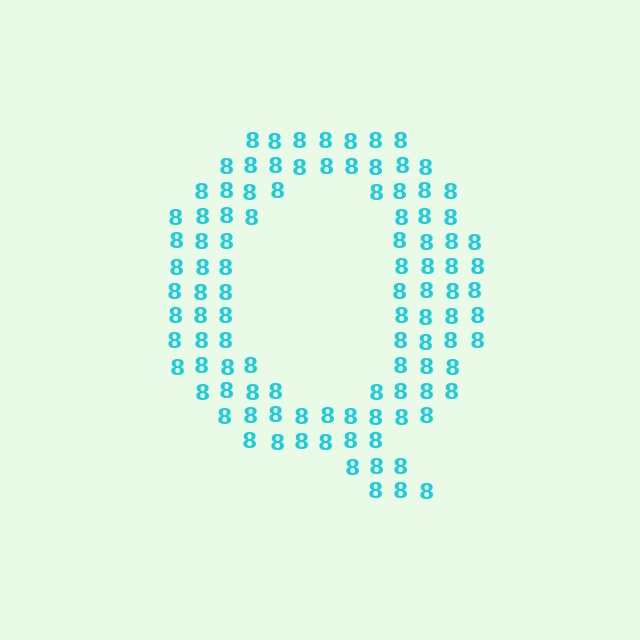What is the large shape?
The large shape is the letter Q.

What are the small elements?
The small elements are digit 8's.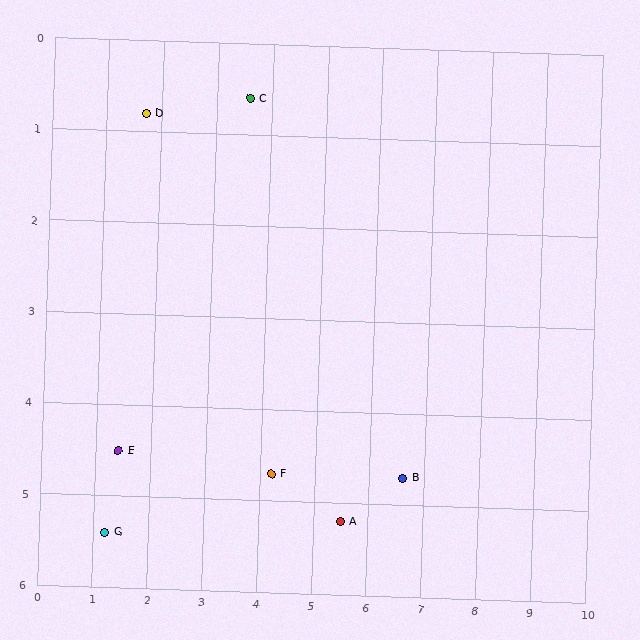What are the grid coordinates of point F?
Point F is at approximately (4.2, 4.7).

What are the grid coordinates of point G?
Point G is at approximately (1.2, 5.4).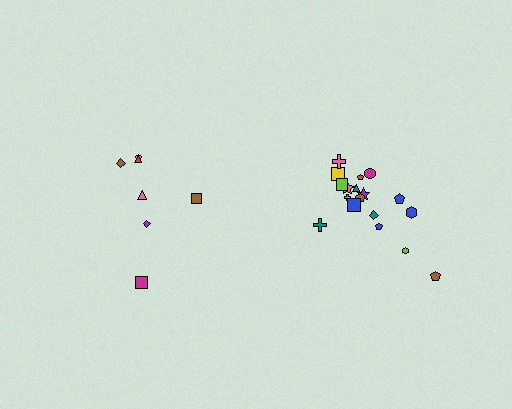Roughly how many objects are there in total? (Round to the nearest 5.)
Roughly 25 objects in total.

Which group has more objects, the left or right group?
The right group.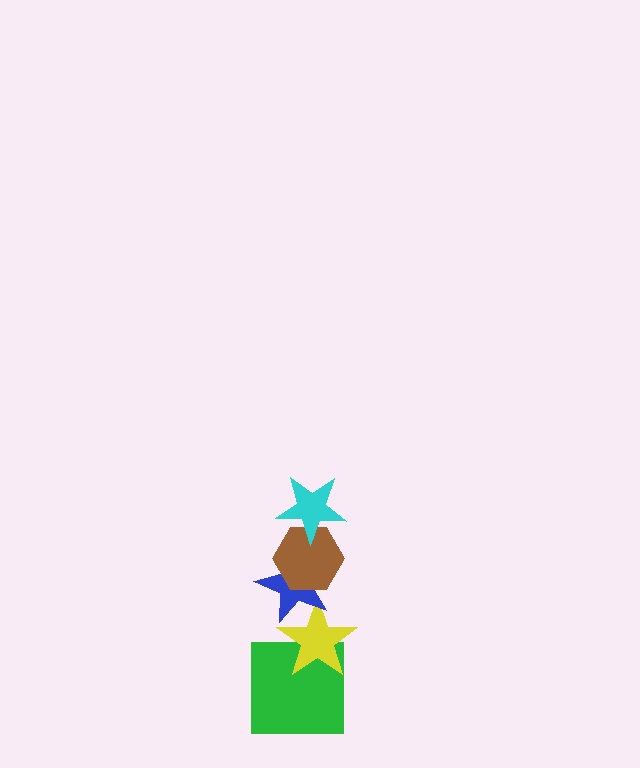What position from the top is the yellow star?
The yellow star is 4th from the top.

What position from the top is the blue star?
The blue star is 3rd from the top.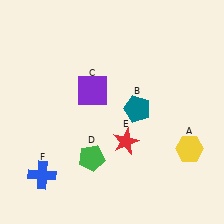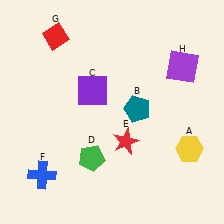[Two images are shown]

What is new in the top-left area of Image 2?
A red diamond (G) was added in the top-left area of Image 2.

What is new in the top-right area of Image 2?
A purple square (H) was added in the top-right area of Image 2.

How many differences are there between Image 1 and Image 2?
There are 2 differences between the two images.